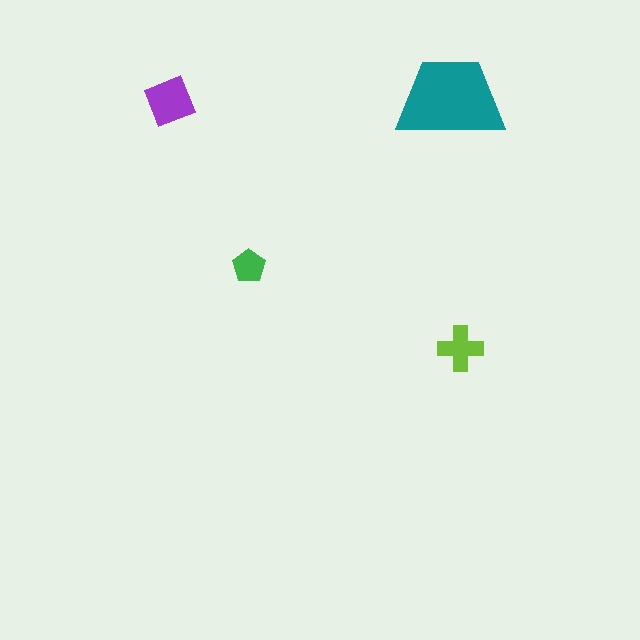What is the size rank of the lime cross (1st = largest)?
3rd.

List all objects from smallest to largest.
The green pentagon, the lime cross, the purple diamond, the teal trapezoid.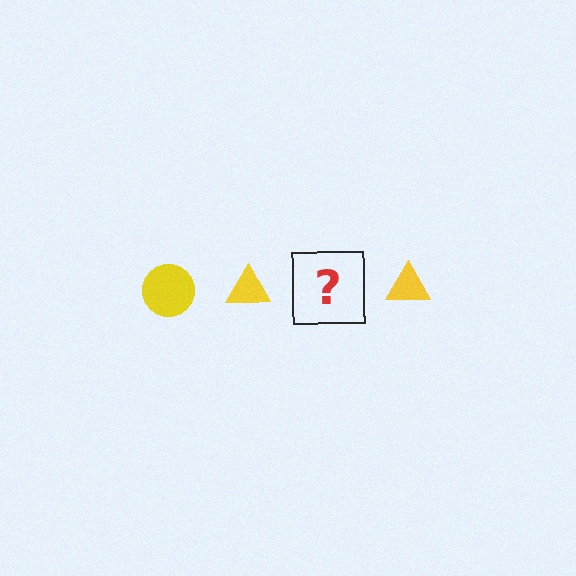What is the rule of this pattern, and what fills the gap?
The rule is that the pattern cycles through circle, triangle shapes in yellow. The gap should be filled with a yellow circle.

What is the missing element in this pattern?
The missing element is a yellow circle.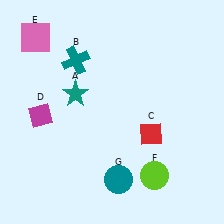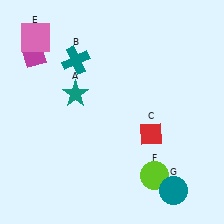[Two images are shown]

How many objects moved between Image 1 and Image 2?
2 objects moved between the two images.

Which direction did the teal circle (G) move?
The teal circle (G) moved right.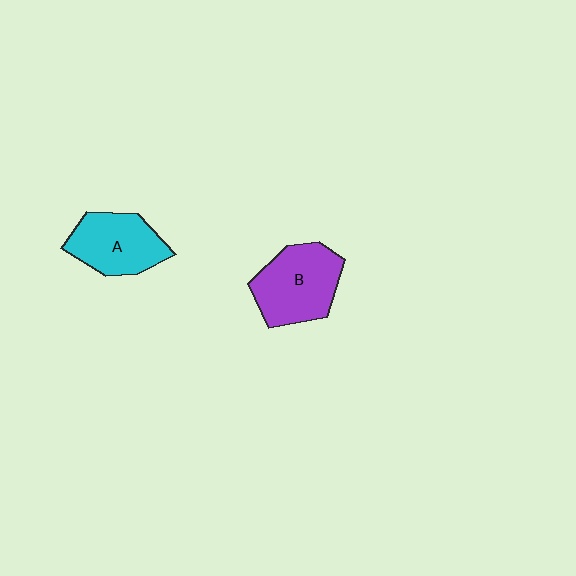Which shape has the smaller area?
Shape A (cyan).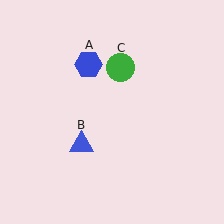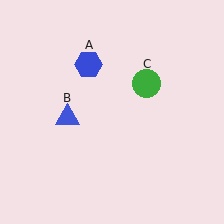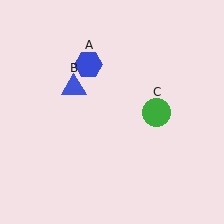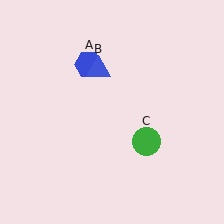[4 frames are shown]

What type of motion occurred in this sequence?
The blue triangle (object B), green circle (object C) rotated clockwise around the center of the scene.